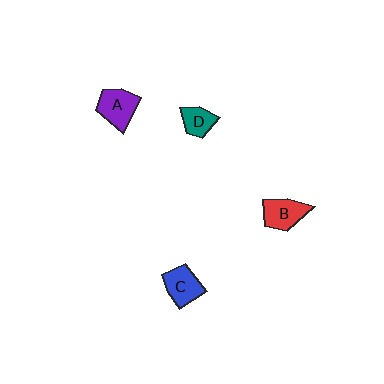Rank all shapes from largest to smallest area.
From largest to smallest: A (purple), C (blue), B (red), D (teal).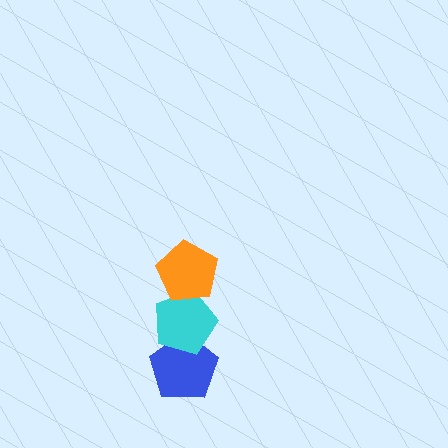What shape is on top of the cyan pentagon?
The orange pentagon is on top of the cyan pentagon.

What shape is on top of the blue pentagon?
The cyan pentagon is on top of the blue pentagon.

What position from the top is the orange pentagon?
The orange pentagon is 1st from the top.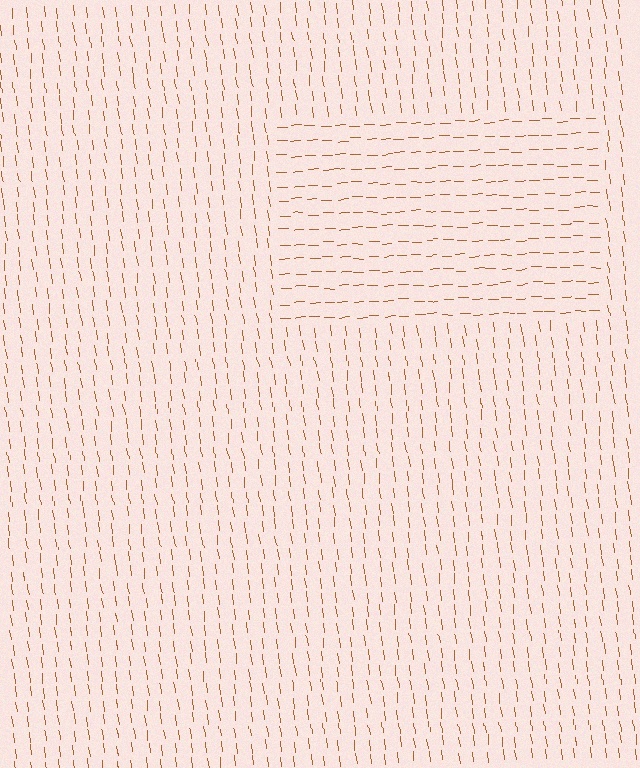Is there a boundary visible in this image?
Yes, there is a texture boundary formed by a change in line orientation.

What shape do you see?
I see a rectangle.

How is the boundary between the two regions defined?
The boundary is defined purely by a change in line orientation (approximately 84 degrees difference). All lines are the same color and thickness.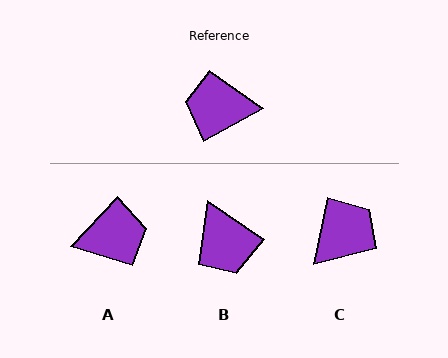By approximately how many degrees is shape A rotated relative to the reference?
Approximately 162 degrees clockwise.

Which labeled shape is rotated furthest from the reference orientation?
A, about 162 degrees away.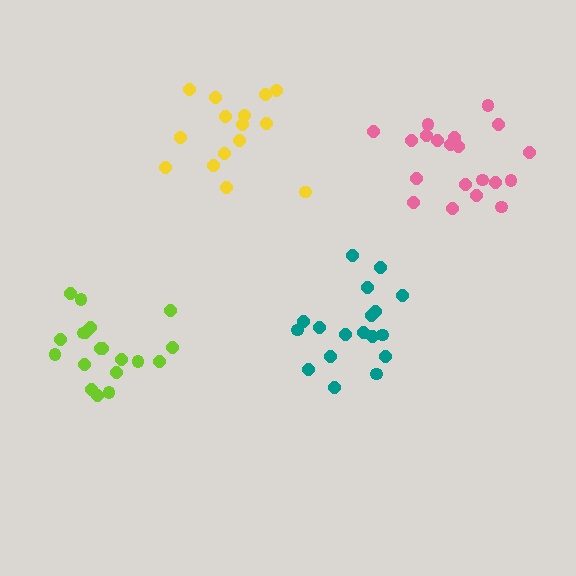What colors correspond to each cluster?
The clusters are colored: lime, teal, yellow, pink.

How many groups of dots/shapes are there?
There are 4 groups.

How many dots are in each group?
Group 1: 19 dots, Group 2: 18 dots, Group 3: 15 dots, Group 4: 20 dots (72 total).